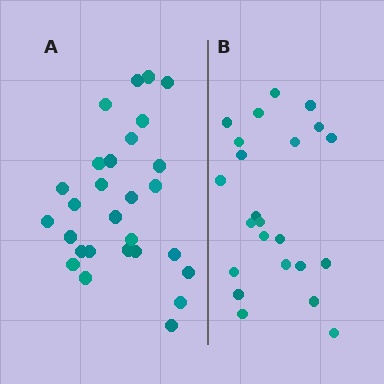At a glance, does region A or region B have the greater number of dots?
Region A (the left region) has more dots.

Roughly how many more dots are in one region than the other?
Region A has about 5 more dots than region B.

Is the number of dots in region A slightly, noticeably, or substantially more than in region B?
Region A has only slightly more — the two regions are fairly close. The ratio is roughly 1.2 to 1.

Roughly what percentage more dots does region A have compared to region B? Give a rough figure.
About 20% more.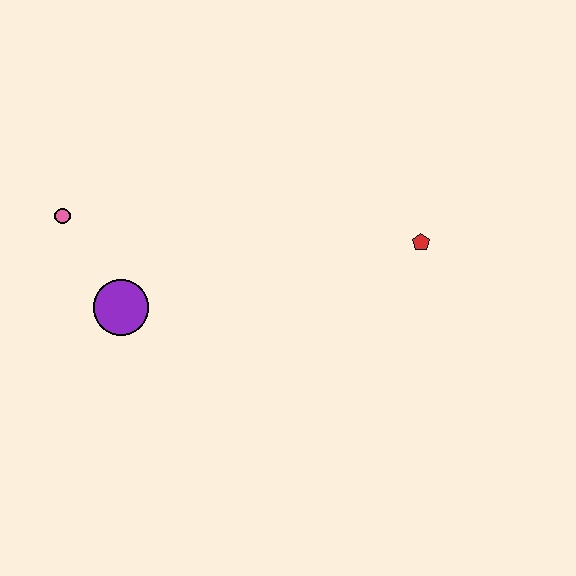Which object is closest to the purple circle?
The pink circle is closest to the purple circle.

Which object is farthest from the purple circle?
The red pentagon is farthest from the purple circle.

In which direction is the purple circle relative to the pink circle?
The purple circle is below the pink circle.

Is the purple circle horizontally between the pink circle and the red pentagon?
Yes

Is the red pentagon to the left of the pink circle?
No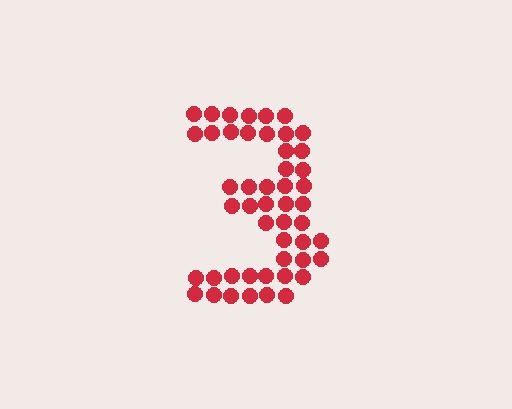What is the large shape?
The large shape is the digit 3.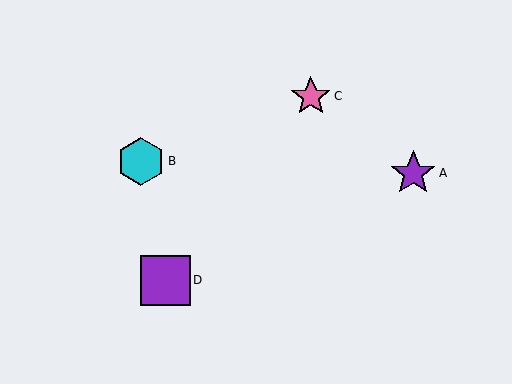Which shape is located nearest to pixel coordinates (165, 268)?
The purple square (labeled D) at (165, 280) is nearest to that location.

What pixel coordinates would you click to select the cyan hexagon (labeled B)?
Click at (141, 161) to select the cyan hexagon B.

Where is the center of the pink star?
The center of the pink star is at (311, 96).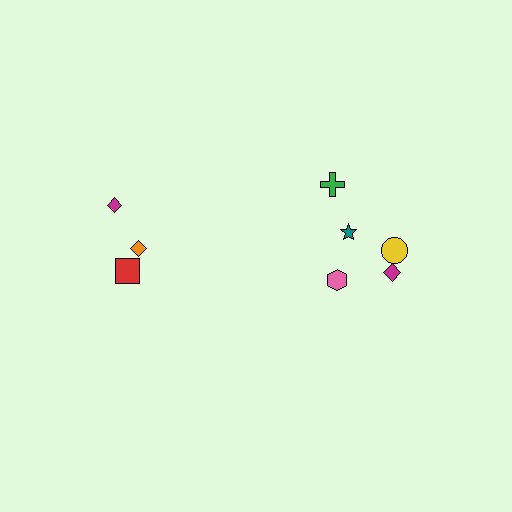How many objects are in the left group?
There are 3 objects.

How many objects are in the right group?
There are 5 objects.